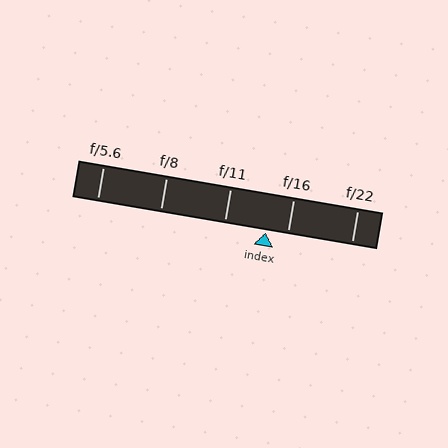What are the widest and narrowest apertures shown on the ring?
The widest aperture shown is f/5.6 and the narrowest is f/22.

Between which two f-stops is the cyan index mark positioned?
The index mark is between f/11 and f/16.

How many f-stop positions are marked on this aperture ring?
There are 5 f-stop positions marked.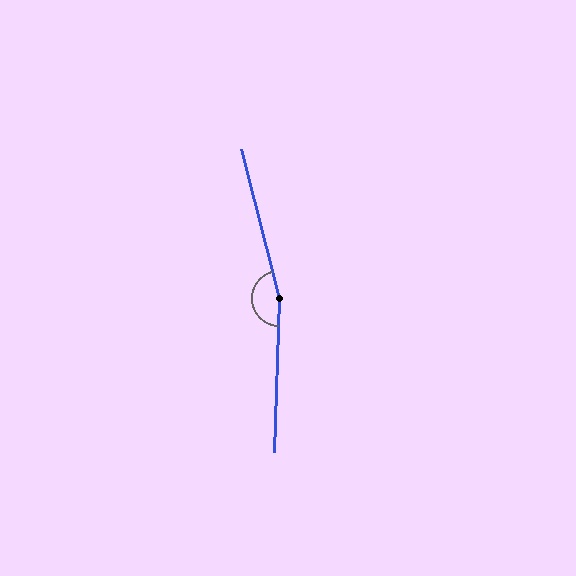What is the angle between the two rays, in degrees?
Approximately 164 degrees.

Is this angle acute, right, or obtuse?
It is obtuse.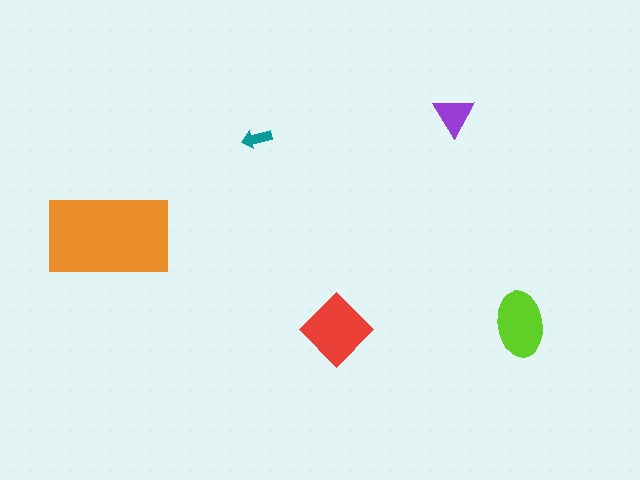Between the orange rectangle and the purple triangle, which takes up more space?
The orange rectangle.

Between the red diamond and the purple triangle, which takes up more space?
The red diamond.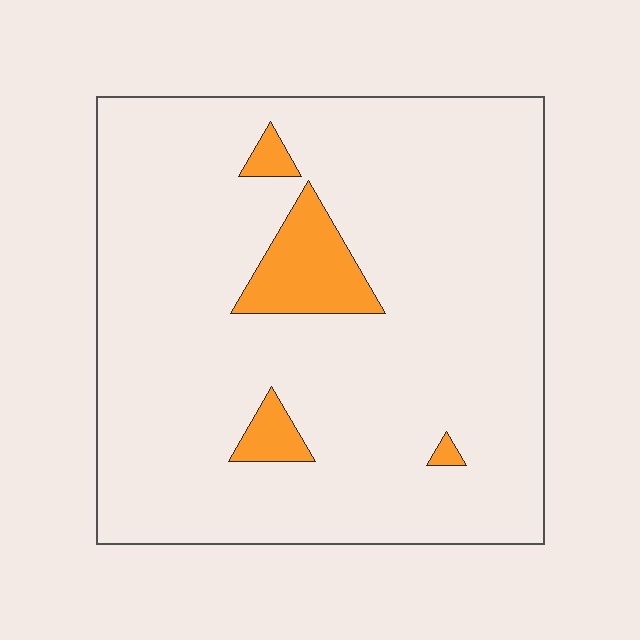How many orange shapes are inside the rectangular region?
4.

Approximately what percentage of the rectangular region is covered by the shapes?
Approximately 10%.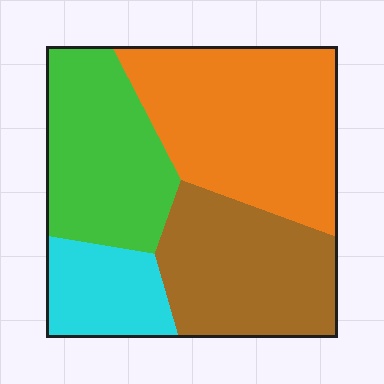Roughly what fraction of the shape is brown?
Brown takes up about one quarter (1/4) of the shape.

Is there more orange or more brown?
Orange.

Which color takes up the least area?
Cyan, at roughly 15%.